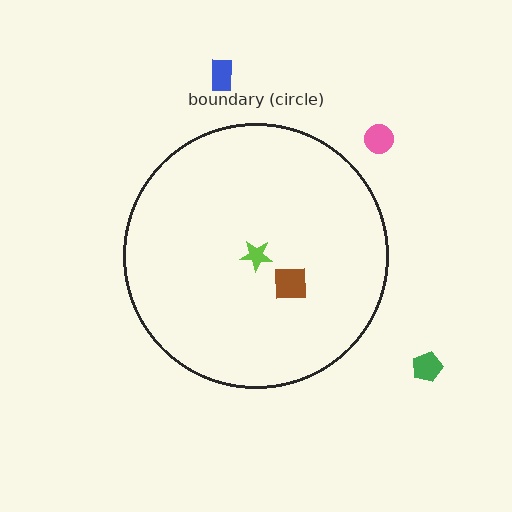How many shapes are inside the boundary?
2 inside, 3 outside.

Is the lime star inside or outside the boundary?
Inside.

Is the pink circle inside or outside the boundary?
Outside.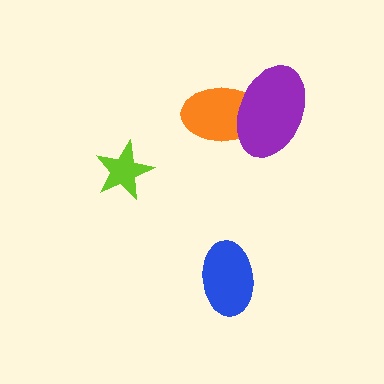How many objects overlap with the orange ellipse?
1 object overlaps with the orange ellipse.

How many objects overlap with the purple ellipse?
1 object overlaps with the purple ellipse.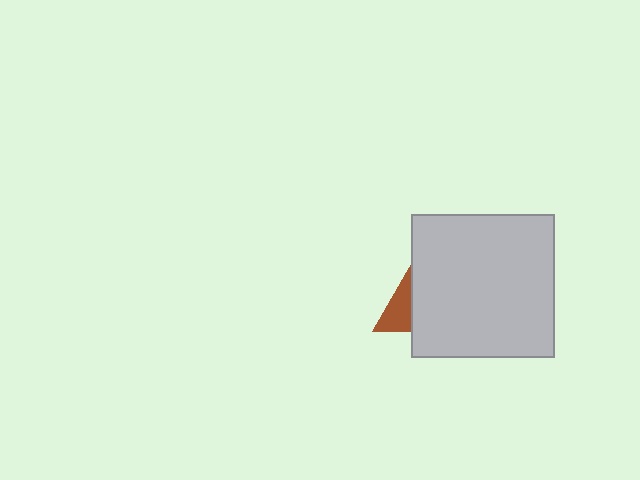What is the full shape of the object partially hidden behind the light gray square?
The partially hidden object is a brown triangle.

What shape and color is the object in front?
The object in front is a light gray square.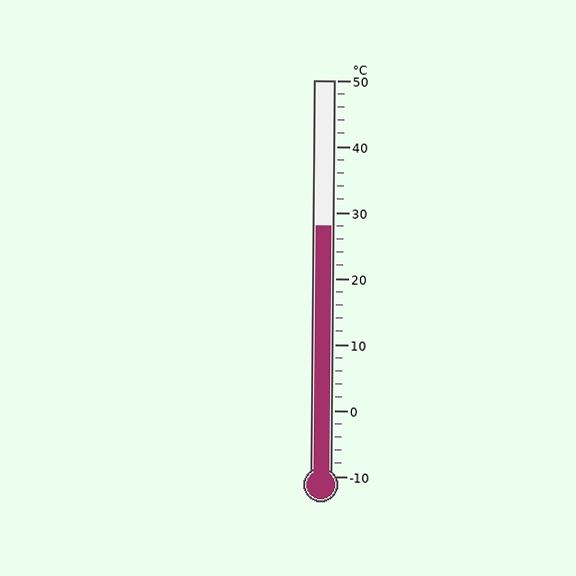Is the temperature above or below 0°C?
The temperature is above 0°C.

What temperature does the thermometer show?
The thermometer shows approximately 28°C.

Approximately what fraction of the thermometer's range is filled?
The thermometer is filled to approximately 65% of its range.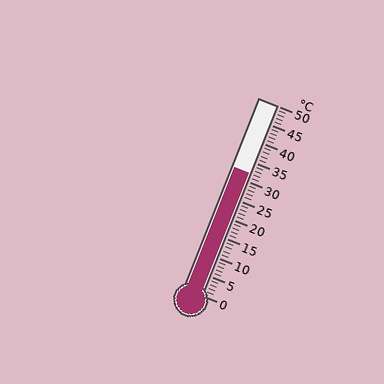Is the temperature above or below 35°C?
The temperature is below 35°C.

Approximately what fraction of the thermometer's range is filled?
The thermometer is filled to approximately 65% of its range.